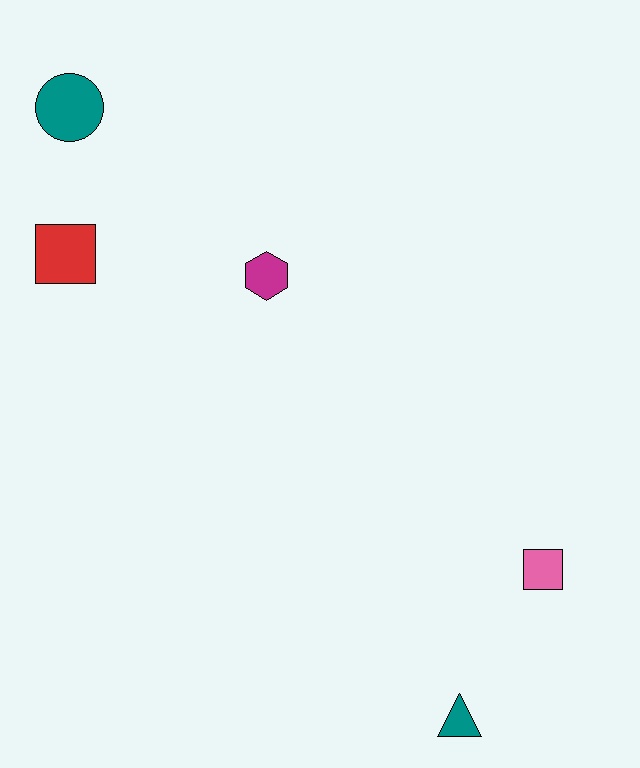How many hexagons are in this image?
There is 1 hexagon.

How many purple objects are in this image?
There are no purple objects.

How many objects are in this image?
There are 5 objects.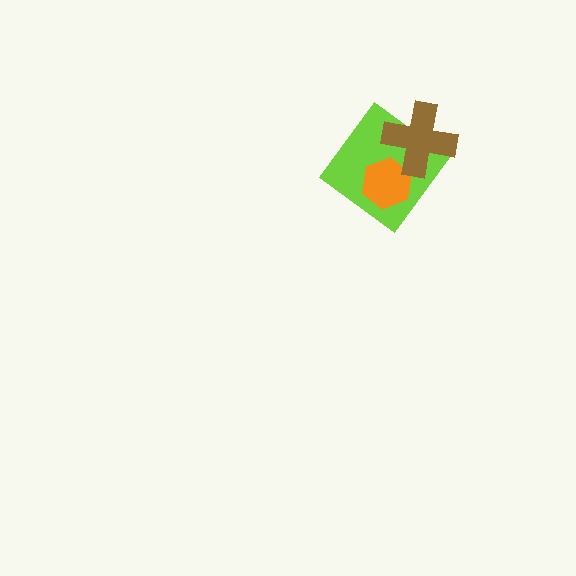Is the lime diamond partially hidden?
Yes, it is partially covered by another shape.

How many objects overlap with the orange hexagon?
2 objects overlap with the orange hexagon.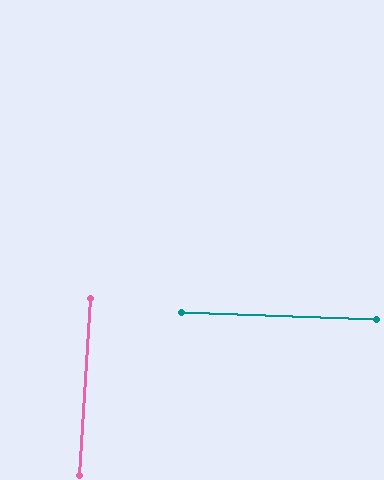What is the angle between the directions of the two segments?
Approximately 88 degrees.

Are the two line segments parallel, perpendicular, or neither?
Perpendicular — they meet at approximately 88°.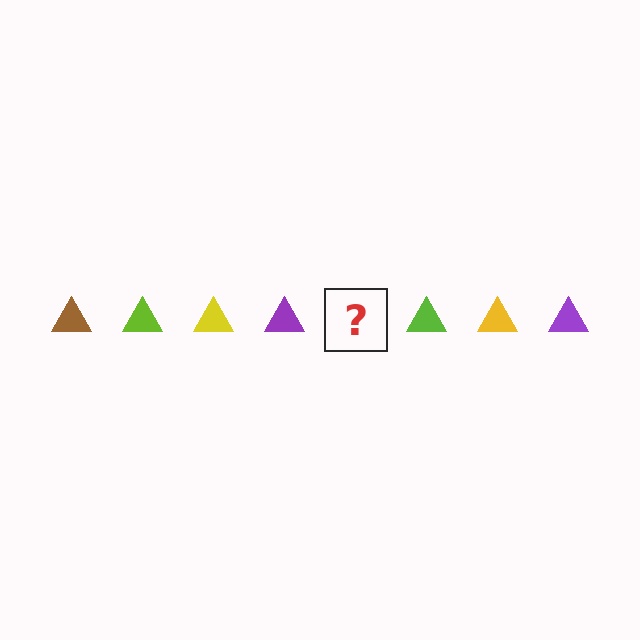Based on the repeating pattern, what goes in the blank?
The blank should be a brown triangle.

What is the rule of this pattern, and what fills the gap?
The rule is that the pattern cycles through brown, lime, yellow, purple triangles. The gap should be filled with a brown triangle.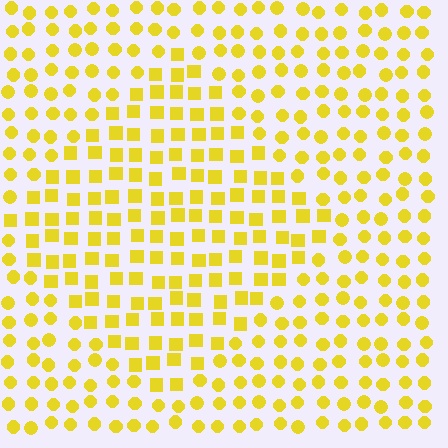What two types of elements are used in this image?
The image uses squares inside the diamond region and circles outside it.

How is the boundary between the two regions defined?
The boundary is defined by a change in element shape: squares inside vs. circles outside. All elements share the same color and spacing.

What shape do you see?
I see a diamond.